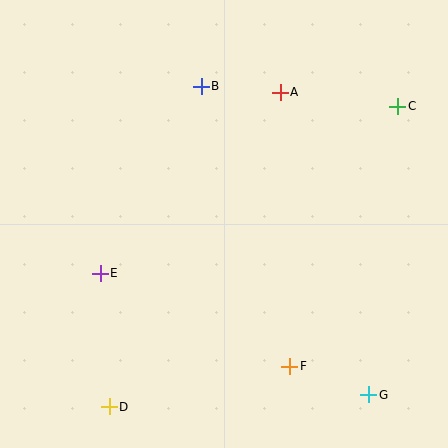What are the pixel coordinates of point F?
Point F is at (290, 366).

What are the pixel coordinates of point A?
Point A is at (280, 92).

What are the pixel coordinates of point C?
Point C is at (398, 106).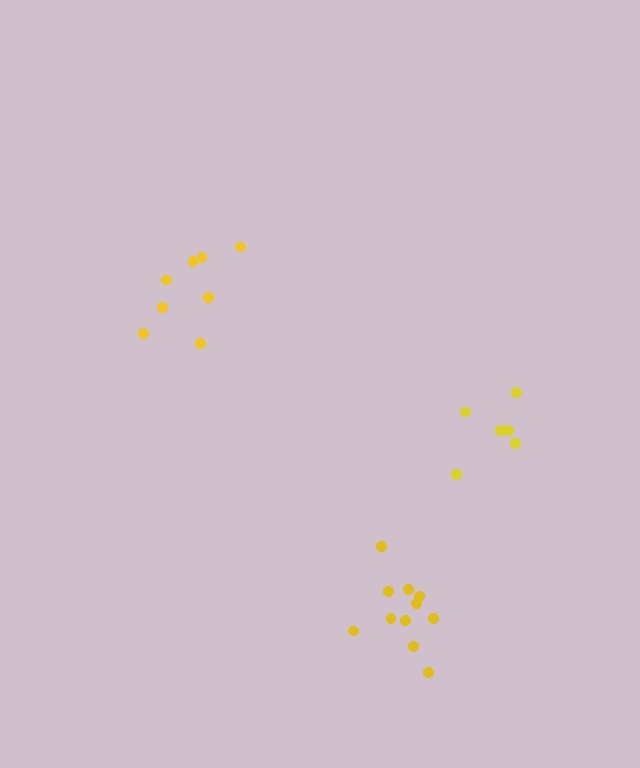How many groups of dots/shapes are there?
There are 3 groups.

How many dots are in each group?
Group 1: 11 dots, Group 2: 6 dots, Group 3: 8 dots (25 total).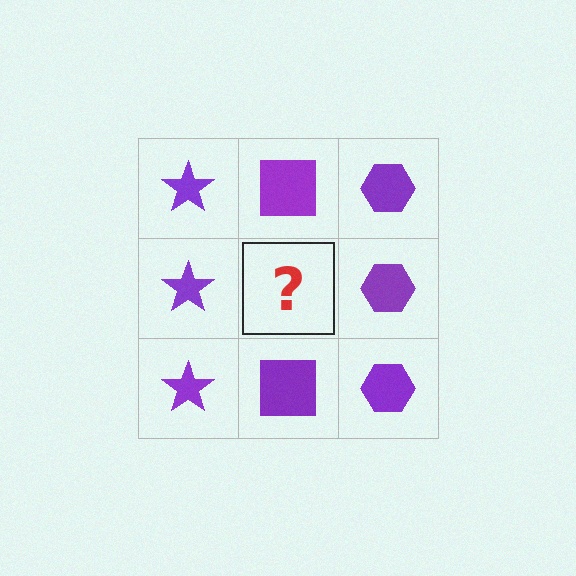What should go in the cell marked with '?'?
The missing cell should contain a purple square.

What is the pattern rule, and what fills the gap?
The rule is that each column has a consistent shape. The gap should be filled with a purple square.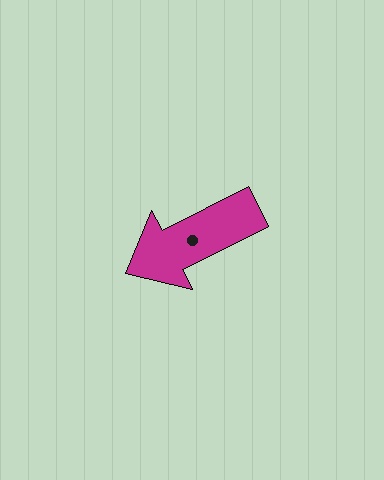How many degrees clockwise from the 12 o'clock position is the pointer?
Approximately 243 degrees.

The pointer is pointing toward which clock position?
Roughly 8 o'clock.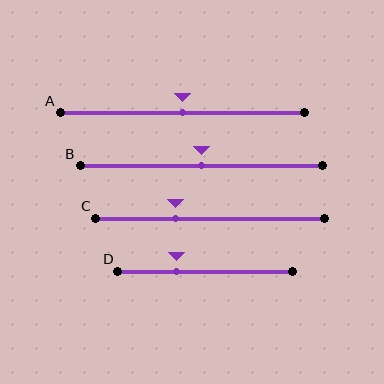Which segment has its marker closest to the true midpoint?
Segment A has its marker closest to the true midpoint.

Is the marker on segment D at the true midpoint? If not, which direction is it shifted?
No, the marker on segment D is shifted to the left by about 16% of the segment length.